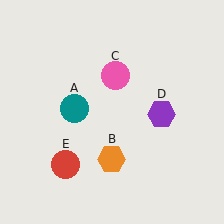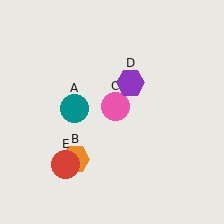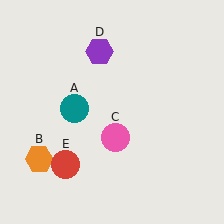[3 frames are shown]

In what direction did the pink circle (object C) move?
The pink circle (object C) moved down.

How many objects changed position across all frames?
3 objects changed position: orange hexagon (object B), pink circle (object C), purple hexagon (object D).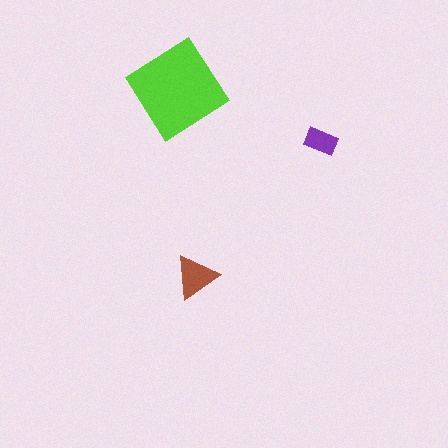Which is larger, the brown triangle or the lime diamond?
The lime diamond.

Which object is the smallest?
The purple rectangle.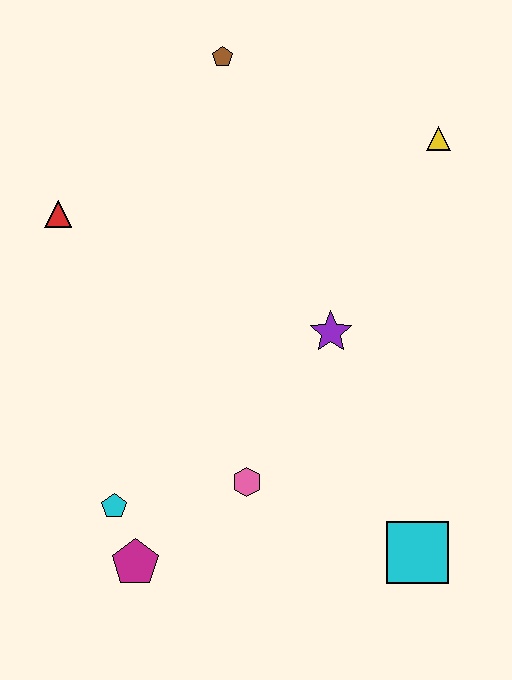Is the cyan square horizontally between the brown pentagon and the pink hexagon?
No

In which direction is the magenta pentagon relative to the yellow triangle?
The magenta pentagon is below the yellow triangle.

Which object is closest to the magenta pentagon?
The cyan pentagon is closest to the magenta pentagon.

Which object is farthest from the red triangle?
The cyan square is farthest from the red triangle.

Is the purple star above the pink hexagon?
Yes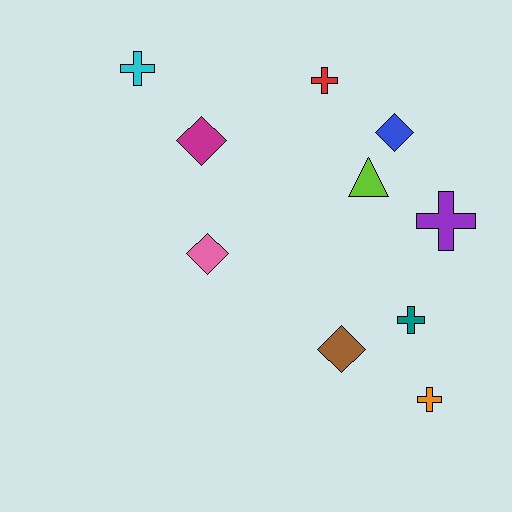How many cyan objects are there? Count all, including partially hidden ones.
There is 1 cyan object.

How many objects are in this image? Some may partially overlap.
There are 10 objects.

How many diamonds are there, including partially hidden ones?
There are 4 diamonds.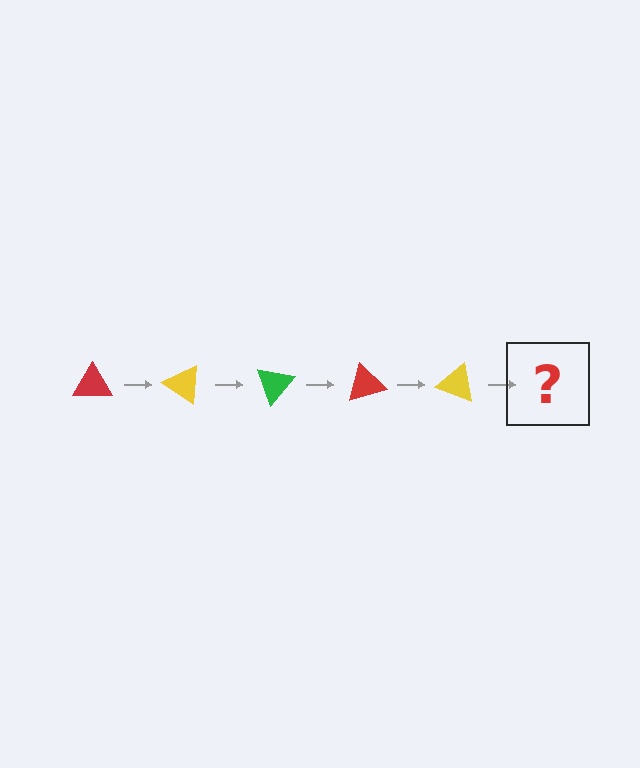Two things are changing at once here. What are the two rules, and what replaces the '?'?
The two rules are that it rotates 35 degrees each step and the color cycles through red, yellow, and green. The '?' should be a green triangle, rotated 175 degrees from the start.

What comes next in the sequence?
The next element should be a green triangle, rotated 175 degrees from the start.